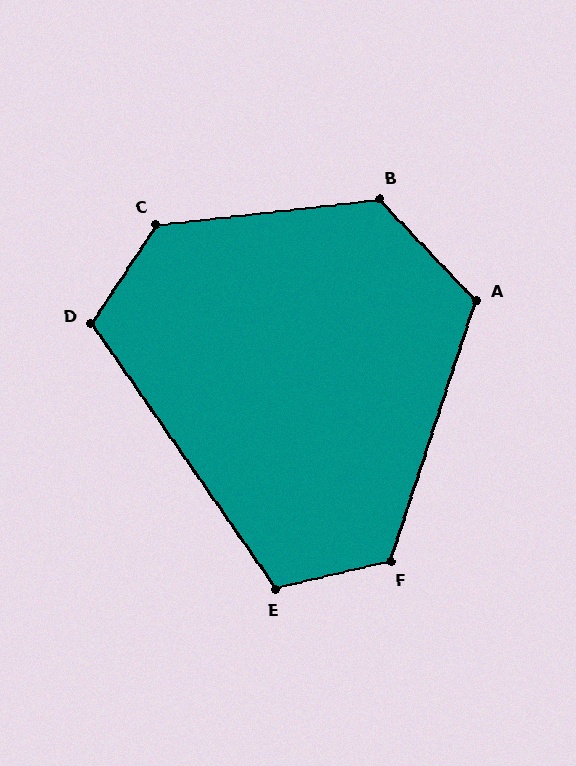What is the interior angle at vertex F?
Approximately 121 degrees (obtuse).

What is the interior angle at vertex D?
Approximately 112 degrees (obtuse).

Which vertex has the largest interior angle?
C, at approximately 130 degrees.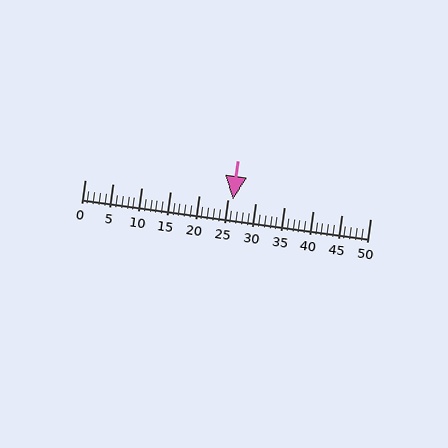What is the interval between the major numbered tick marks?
The major tick marks are spaced 5 units apart.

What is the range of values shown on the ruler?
The ruler shows values from 0 to 50.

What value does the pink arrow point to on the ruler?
The pink arrow points to approximately 26.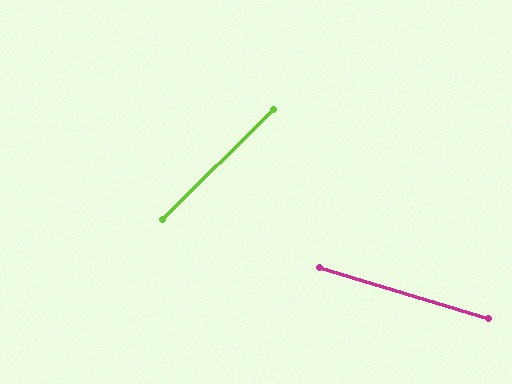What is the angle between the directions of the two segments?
Approximately 61 degrees.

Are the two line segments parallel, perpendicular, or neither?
Neither parallel nor perpendicular — they differ by about 61°.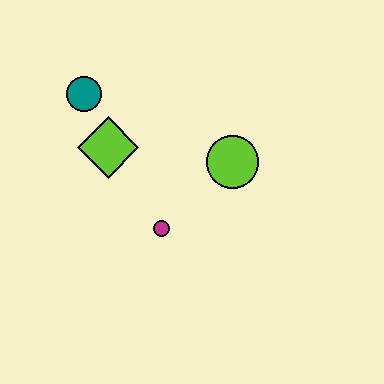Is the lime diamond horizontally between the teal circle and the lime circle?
Yes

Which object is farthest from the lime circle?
The teal circle is farthest from the lime circle.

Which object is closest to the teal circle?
The lime diamond is closest to the teal circle.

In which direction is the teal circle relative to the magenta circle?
The teal circle is above the magenta circle.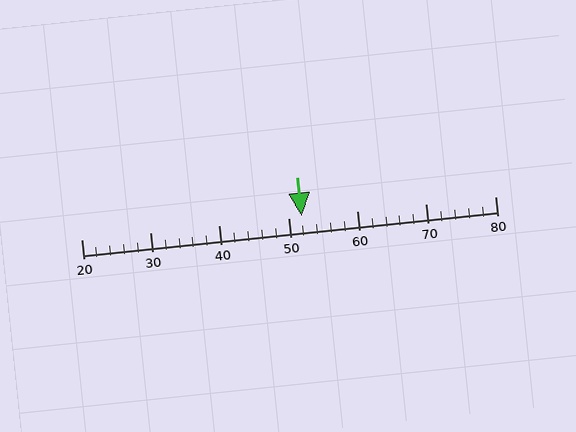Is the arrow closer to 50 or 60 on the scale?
The arrow is closer to 50.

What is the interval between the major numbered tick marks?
The major tick marks are spaced 10 units apart.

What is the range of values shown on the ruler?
The ruler shows values from 20 to 80.